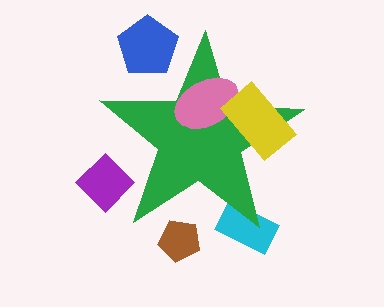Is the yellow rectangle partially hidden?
No, the yellow rectangle is fully visible.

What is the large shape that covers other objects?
A green star.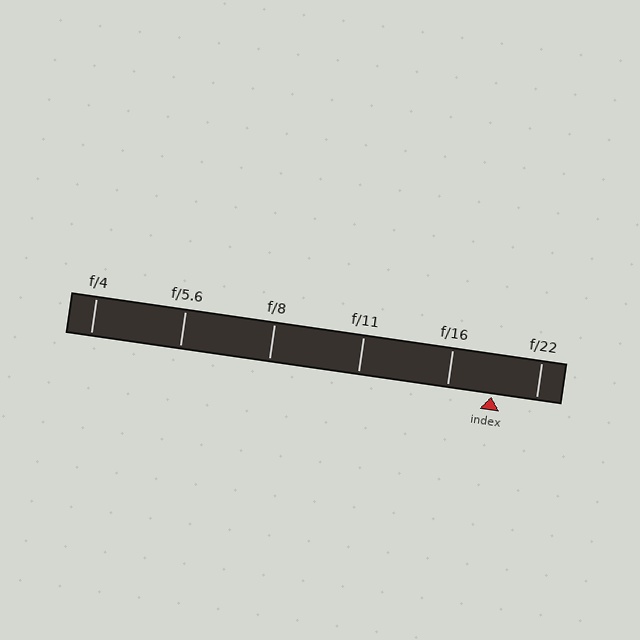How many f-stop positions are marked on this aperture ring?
There are 6 f-stop positions marked.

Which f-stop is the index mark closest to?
The index mark is closest to f/22.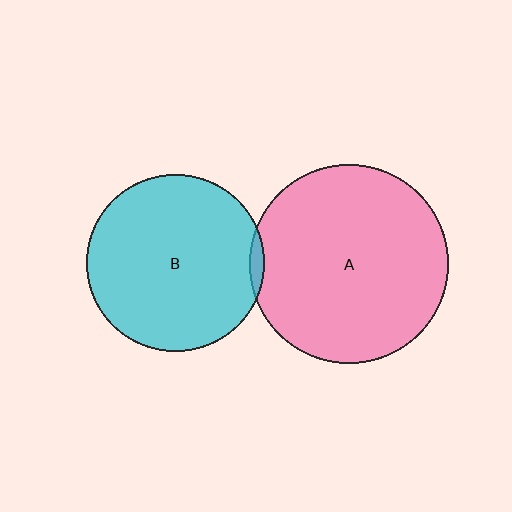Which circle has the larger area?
Circle A (pink).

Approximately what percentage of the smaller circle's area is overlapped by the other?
Approximately 5%.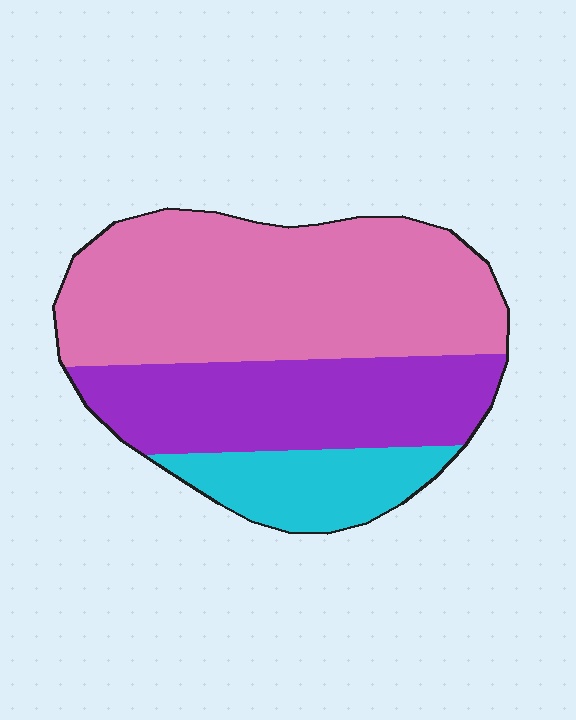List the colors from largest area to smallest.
From largest to smallest: pink, purple, cyan.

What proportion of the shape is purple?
Purple takes up between a quarter and a half of the shape.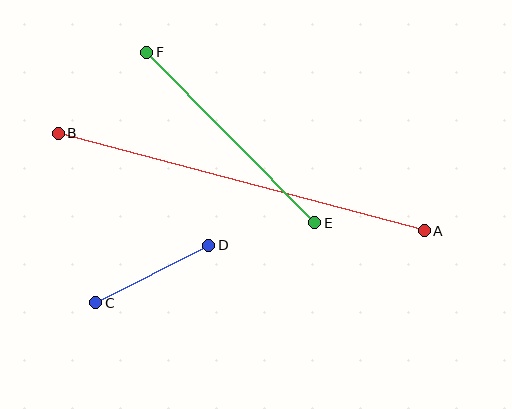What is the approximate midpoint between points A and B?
The midpoint is at approximately (241, 182) pixels.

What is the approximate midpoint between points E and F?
The midpoint is at approximately (231, 137) pixels.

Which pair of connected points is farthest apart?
Points A and B are farthest apart.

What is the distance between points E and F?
The distance is approximately 240 pixels.